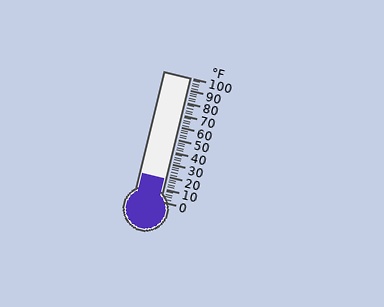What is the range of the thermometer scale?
The thermometer scale ranges from 0°F to 100°F.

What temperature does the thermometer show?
The thermometer shows approximately 18°F.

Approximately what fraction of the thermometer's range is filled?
The thermometer is filled to approximately 20% of its range.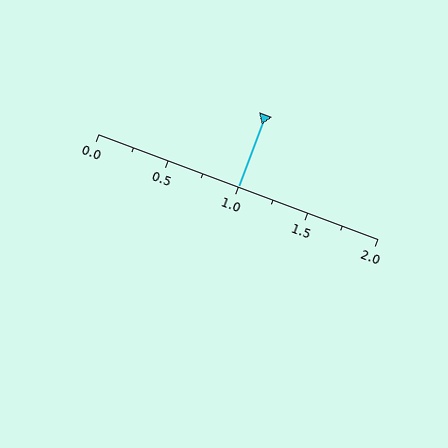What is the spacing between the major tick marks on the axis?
The major ticks are spaced 0.5 apart.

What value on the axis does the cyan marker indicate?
The marker indicates approximately 1.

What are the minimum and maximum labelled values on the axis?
The axis runs from 0.0 to 2.0.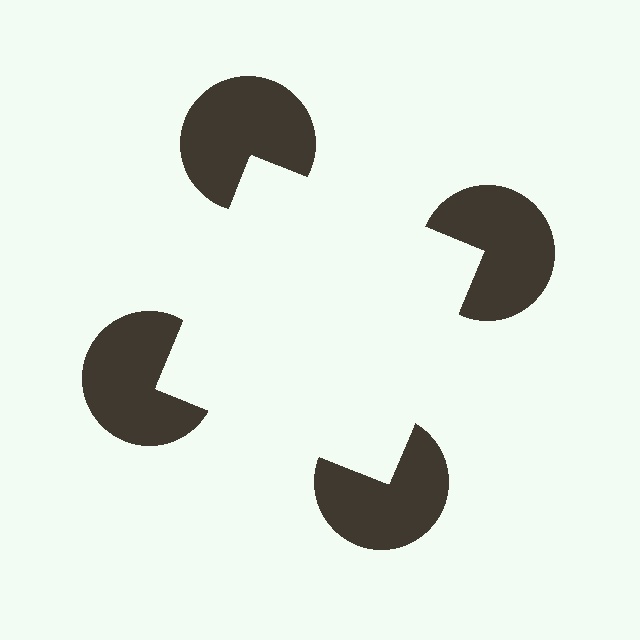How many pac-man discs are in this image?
There are 4 — one at each vertex of the illusory square.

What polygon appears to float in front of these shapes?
An illusory square — its edges are inferred from the aligned wedge cuts in the pac-man discs, not physically drawn.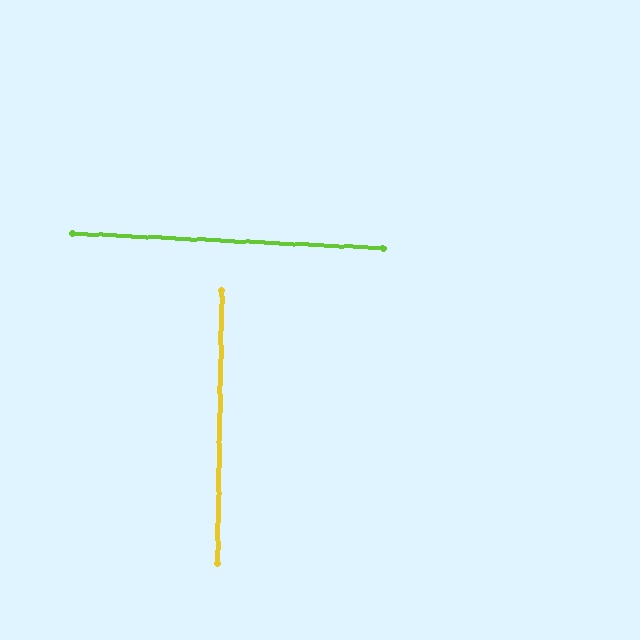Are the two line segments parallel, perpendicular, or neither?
Perpendicular — they meet at approximately 88°.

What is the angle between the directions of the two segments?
Approximately 88 degrees.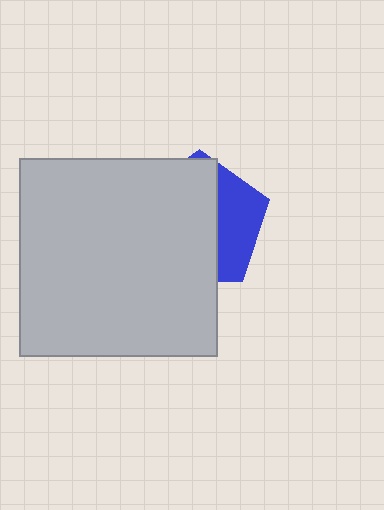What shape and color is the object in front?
The object in front is a light gray square.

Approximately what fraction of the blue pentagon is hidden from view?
Roughly 67% of the blue pentagon is hidden behind the light gray square.